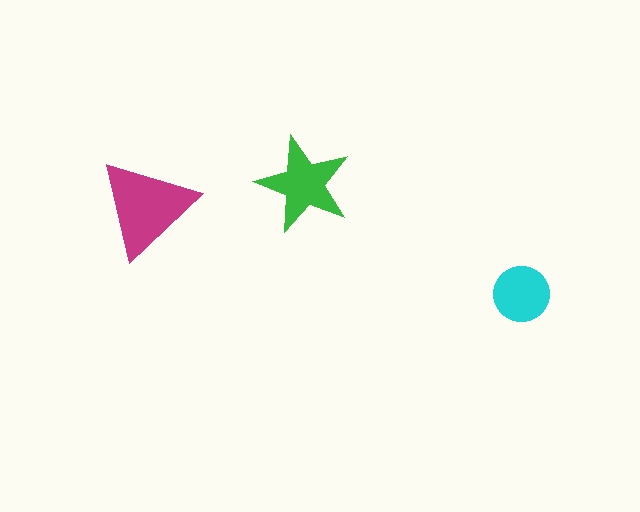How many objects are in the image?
There are 3 objects in the image.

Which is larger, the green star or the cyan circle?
The green star.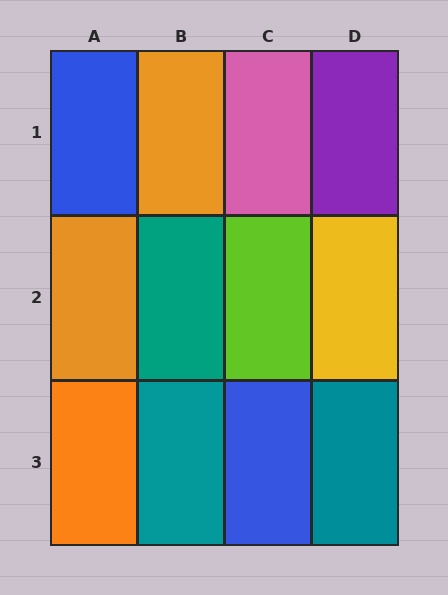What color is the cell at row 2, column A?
Orange.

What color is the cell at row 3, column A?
Orange.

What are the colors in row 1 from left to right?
Blue, orange, pink, purple.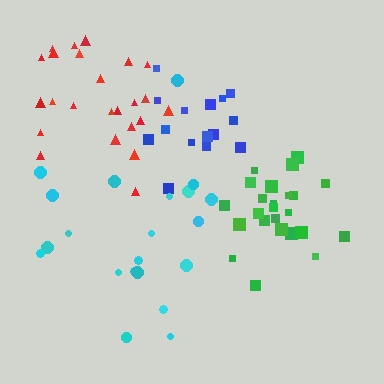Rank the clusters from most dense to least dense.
green, red, blue, cyan.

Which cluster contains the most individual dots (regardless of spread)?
Red (24).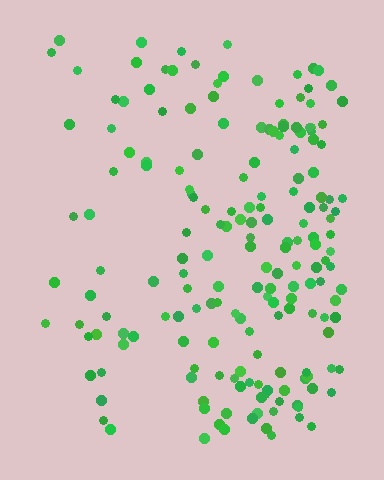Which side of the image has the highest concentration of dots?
The right.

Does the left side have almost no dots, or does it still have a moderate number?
Still a moderate number, just noticeably fewer than the right.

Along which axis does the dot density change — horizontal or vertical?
Horizontal.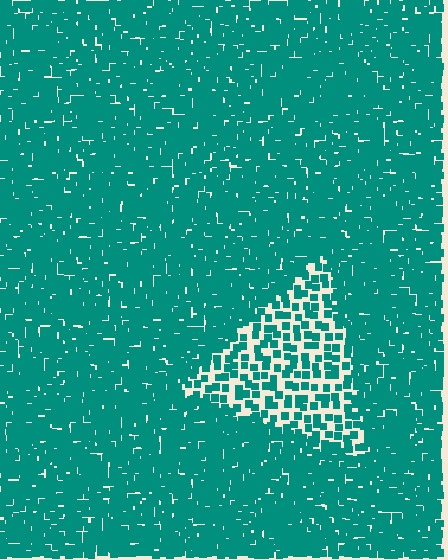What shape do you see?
I see a triangle.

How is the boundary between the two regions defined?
The boundary is defined by a change in element density (approximately 2.5x ratio). All elements are the same color, size, and shape.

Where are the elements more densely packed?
The elements are more densely packed outside the triangle boundary.